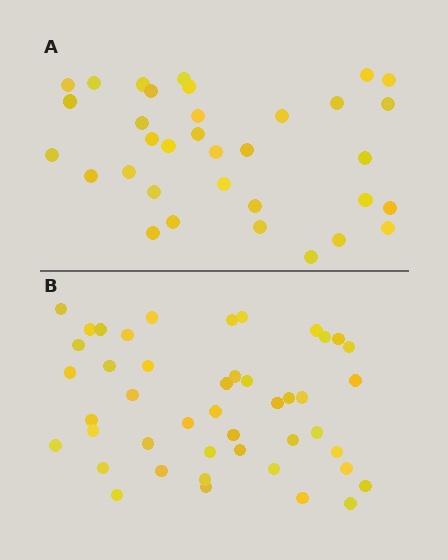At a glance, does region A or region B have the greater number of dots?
Region B (the bottom region) has more dots.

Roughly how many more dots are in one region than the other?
Region B has roughly 12 or so more dots than region A.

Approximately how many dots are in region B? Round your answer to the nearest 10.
About 40 dots. (The exact count is 45, which rounds to 40.)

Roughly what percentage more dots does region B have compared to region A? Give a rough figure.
About 30% more.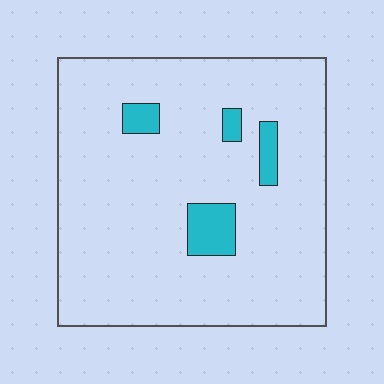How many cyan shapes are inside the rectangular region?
4.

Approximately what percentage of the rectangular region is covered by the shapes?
Approximately 10%.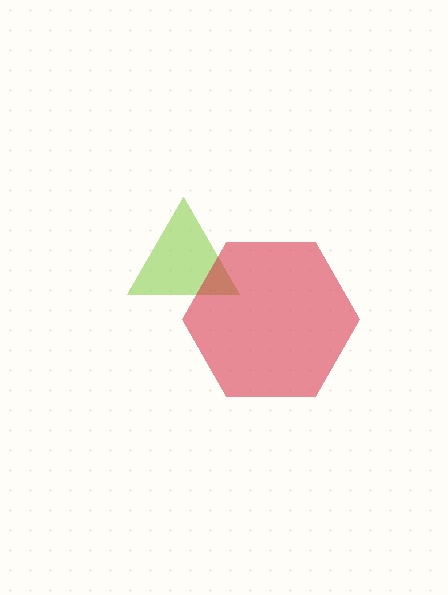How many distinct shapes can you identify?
There are 2 distinct shapes: a lime triangle, a red hexagon.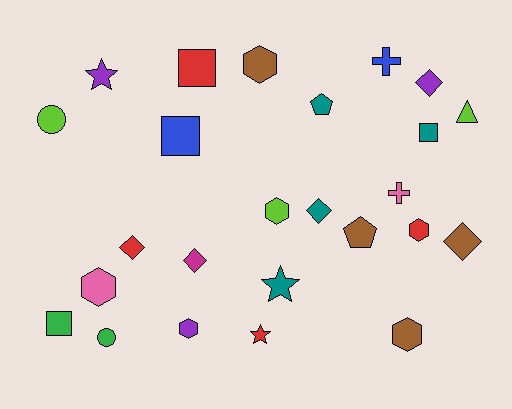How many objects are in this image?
There are 25 objects.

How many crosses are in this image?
There are 2 crosses.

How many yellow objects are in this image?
There are no yellow objects.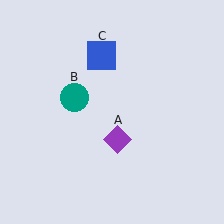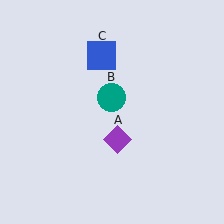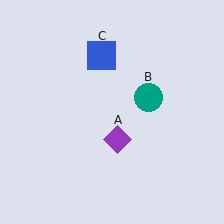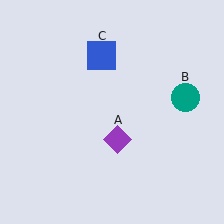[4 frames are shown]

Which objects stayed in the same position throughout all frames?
Purple diamond (object A) and blue square (object C) remained stationary.